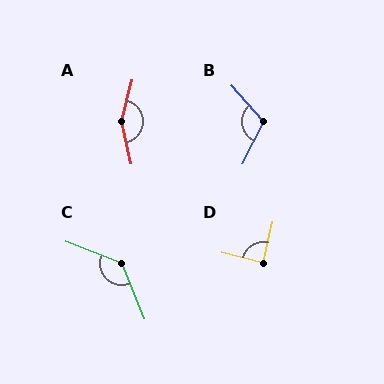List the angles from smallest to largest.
D (89°), B (112°), C (134°), A (154°).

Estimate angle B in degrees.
Approximately 112 degrees.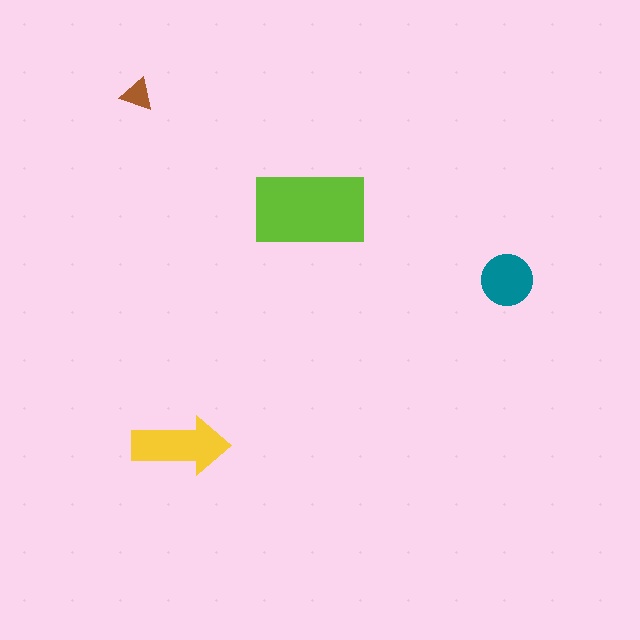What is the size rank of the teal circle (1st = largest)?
3rd.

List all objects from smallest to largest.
The brown triangle, the teal circle, the yellow arrow, the lime rectangle.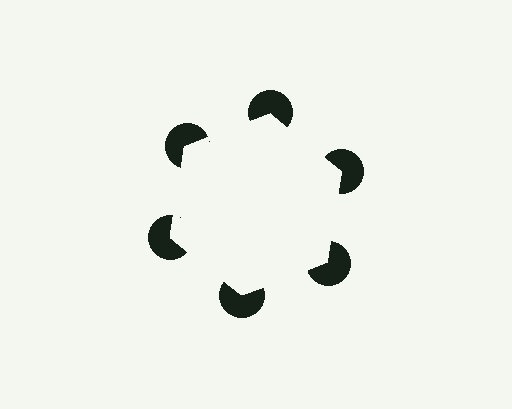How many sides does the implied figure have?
6 sides.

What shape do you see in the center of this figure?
An illusory hexagon — its edges are inferred from the aligned wedge cuts in the pac-man discs, not physically drawn.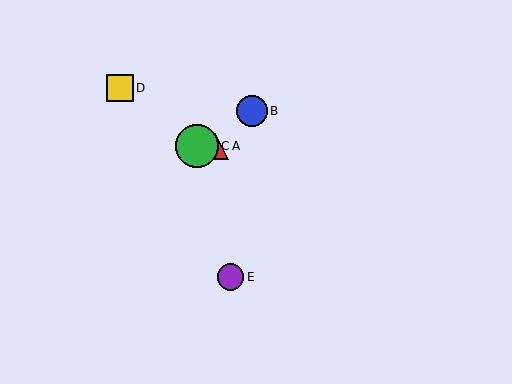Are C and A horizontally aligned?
Yes, both are at y≈146.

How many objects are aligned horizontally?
2 objects (A, C) are aligned horizontally.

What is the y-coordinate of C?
Object C is at y≈146.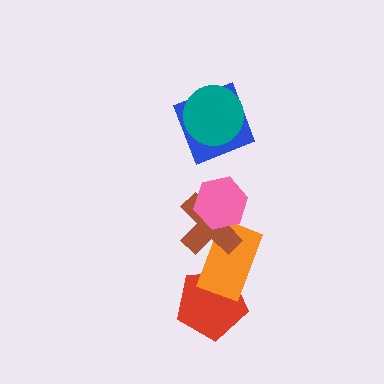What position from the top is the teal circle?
The teal circle is 1st from the top.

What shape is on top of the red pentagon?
The orange rectangle is on top of the red pentagon.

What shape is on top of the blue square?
The teal circle is on top of the blue square.